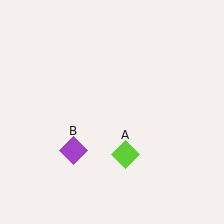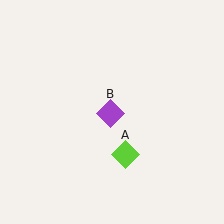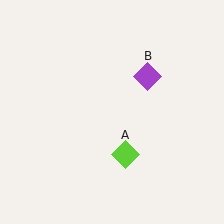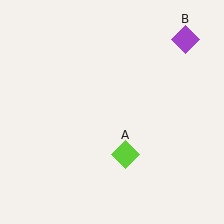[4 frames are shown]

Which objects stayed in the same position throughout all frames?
Lime diamond (object A) remained stationary.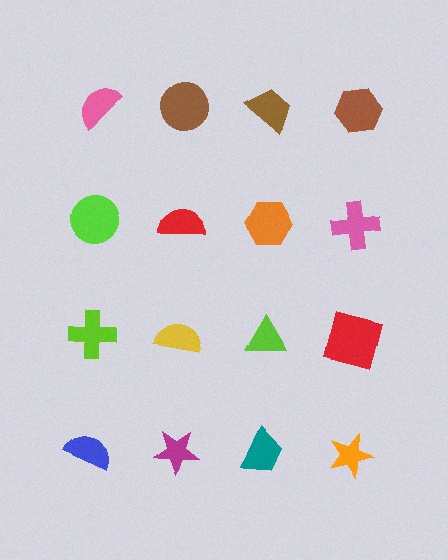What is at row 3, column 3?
A lime triangle.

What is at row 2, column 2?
A red semicircle.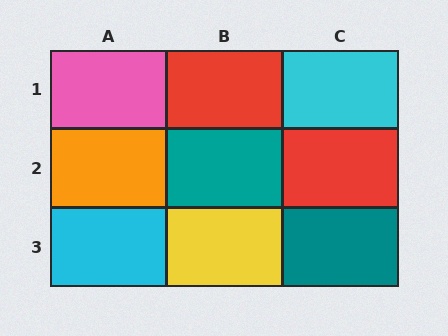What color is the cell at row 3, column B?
Yellow.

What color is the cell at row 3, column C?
Teal.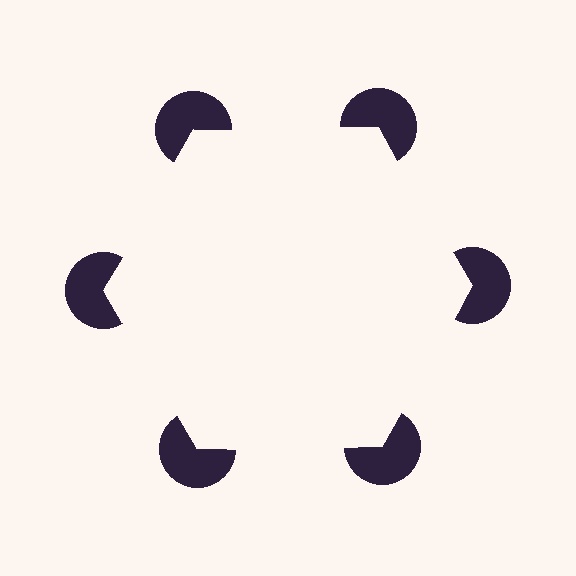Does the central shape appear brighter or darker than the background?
It typically appears slightly brighter than the background, even though no actual brightness change is drawn.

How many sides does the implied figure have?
6 sides.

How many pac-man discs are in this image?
There are 6 — one at each vertex of the illusory hexagon.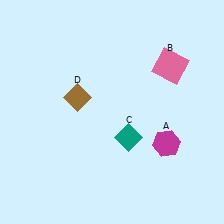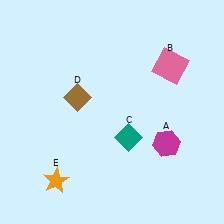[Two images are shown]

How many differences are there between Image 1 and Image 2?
There is 1 difference between the two images.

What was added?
An orange star (E) was added in Image 2.